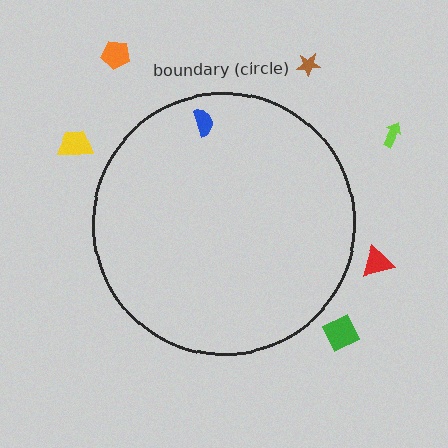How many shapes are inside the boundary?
1 inside, 6 outside.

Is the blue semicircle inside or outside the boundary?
Inside.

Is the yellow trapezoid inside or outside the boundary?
Outside.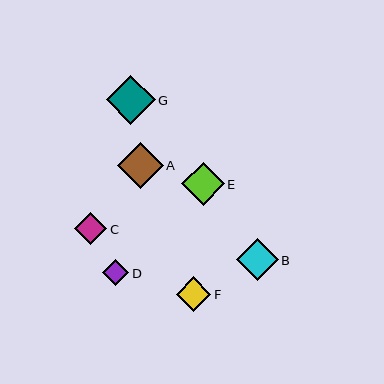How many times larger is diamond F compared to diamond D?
Diamond F is approximately 1.3 times the size of diamond D.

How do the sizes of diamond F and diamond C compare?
Diamond F and diamond C are approximately the same size.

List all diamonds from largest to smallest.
From largest to smallest: G, A, E, B, F, C, D.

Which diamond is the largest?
Diamond G is the largest with a size of approximately 49 pixels.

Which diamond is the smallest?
Diamond D is the smallest with a size of approximately 27 pixels.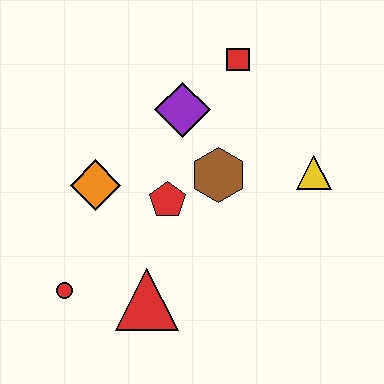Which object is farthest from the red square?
The red circle is farthest from the red square.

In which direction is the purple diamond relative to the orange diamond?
The purple diamond is to the right of the orange diamond.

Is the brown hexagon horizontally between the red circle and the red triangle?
No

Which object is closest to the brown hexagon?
The red pentagon is closest to the brown hexagon.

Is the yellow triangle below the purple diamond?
Yes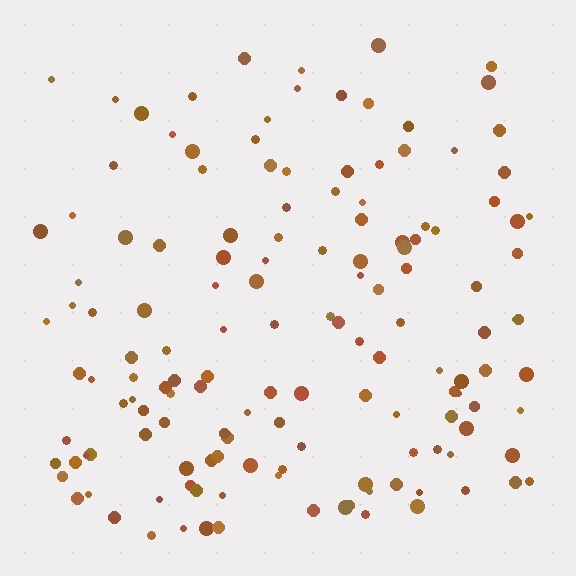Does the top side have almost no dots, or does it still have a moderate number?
Still a moderate number, just noticeably fewer than the bottom.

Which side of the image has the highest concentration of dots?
The bottom.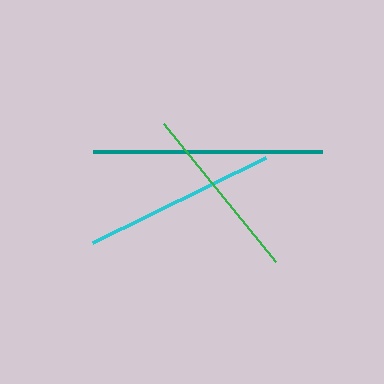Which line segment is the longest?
The teal line is the longest at approximately 229 pixels.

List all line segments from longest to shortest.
From longest to shortest: teal, cyan, green.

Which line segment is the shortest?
The green line is the shortest at approximately 178 pixels.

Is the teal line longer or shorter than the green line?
The teal line is longer than the green line.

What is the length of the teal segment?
The teal segment is approximately 229 pixels long.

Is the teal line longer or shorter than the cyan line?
The teal line is longer than the cyan line.